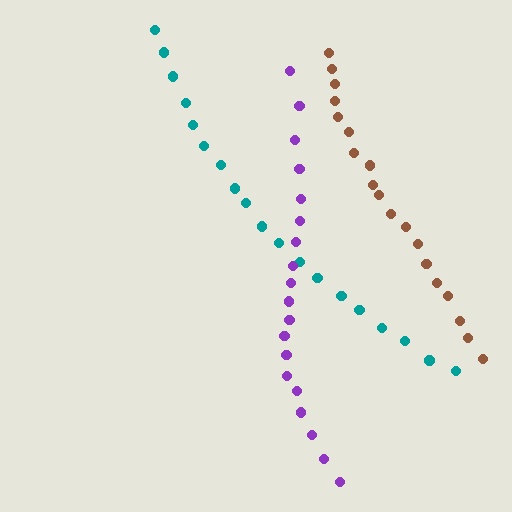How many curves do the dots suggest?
There are 3 distinct paths.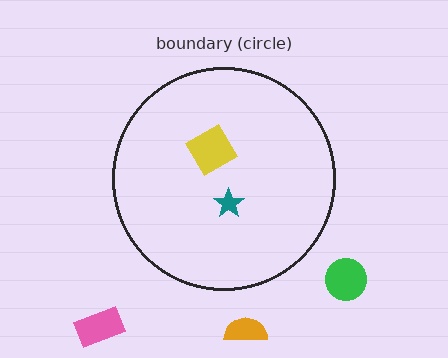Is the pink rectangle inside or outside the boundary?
Outside.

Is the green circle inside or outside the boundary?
Outside.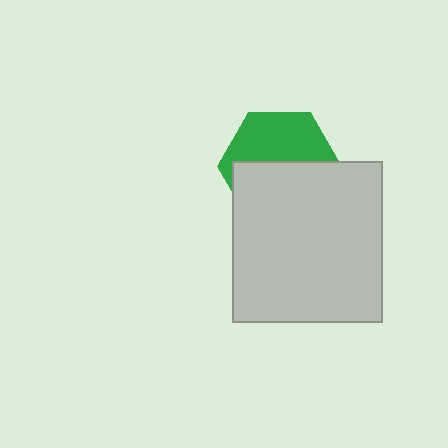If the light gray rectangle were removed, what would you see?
You would see the complete green hexagon.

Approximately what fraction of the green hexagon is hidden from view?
Roughly 53% of the green hexagon is hidden behind the light gray rectangle.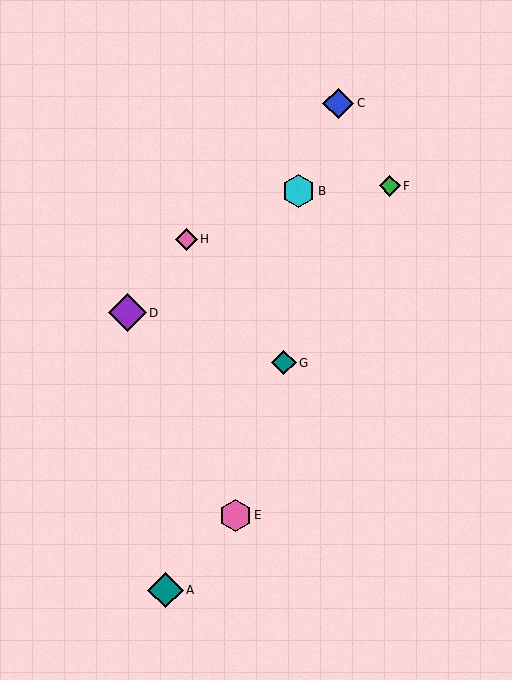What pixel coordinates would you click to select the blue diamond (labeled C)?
Click at (338, 103) to select the blue diamond C.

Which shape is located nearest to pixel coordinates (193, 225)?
The pink diamond (labeled H) at (187, 239) is nearest to that location.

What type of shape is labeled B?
Shape B is a cyan hexagon.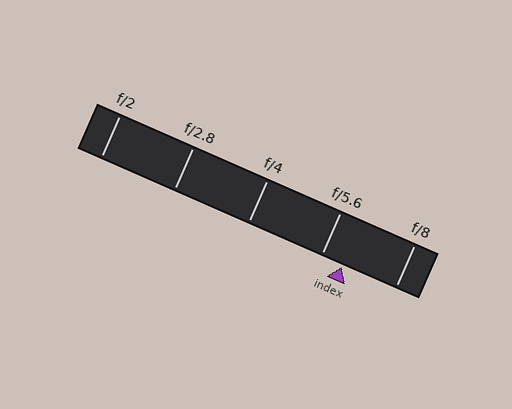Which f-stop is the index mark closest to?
The index mark is closest to f/5.6.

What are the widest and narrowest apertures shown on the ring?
The widest aperture shown is f/2 and the narrowest is f/8.